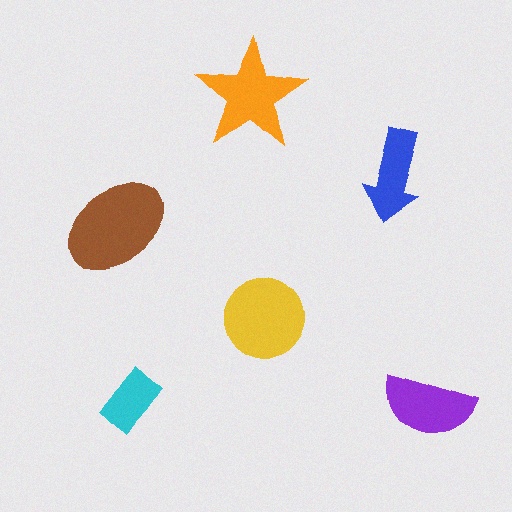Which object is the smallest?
The cyan rectangle.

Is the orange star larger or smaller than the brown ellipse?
Smaller.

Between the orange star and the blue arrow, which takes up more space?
The orange star.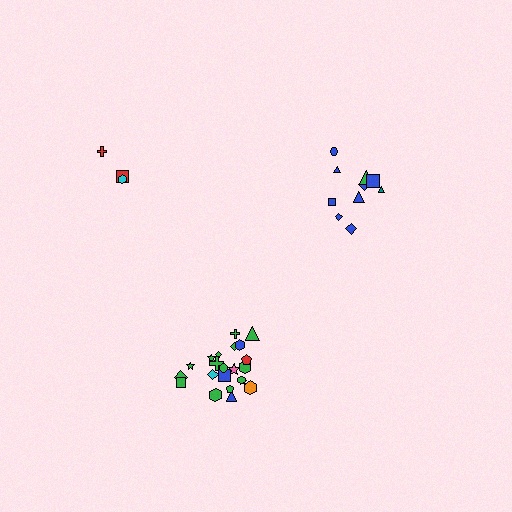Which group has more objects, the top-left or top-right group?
The top-right group.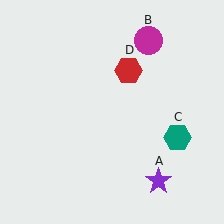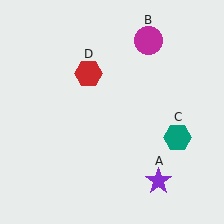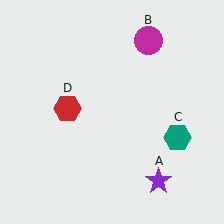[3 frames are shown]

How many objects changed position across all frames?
1 object changed position: red hexagon (object D).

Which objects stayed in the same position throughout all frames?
Purple star (object A) and magenta circle (object B) and teal hexagon (object C) remained stationary.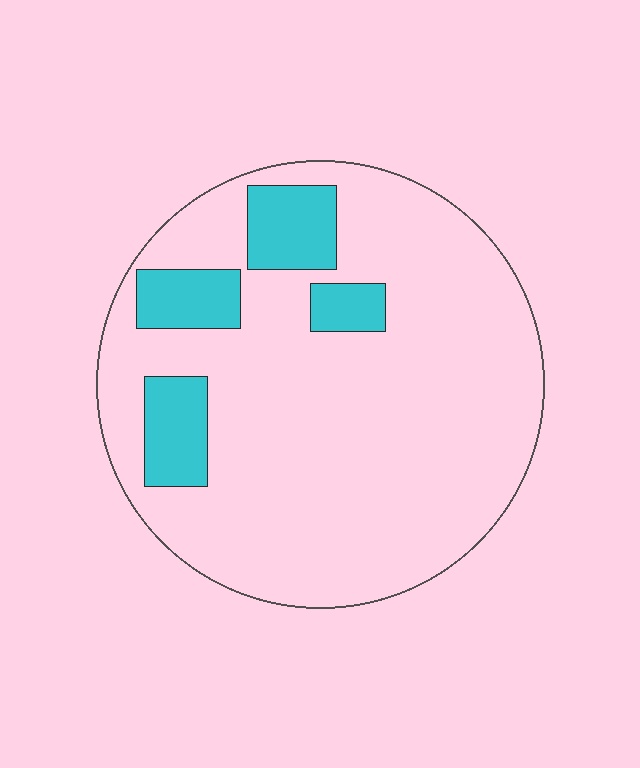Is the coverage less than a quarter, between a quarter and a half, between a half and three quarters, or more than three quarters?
Less than a quarter.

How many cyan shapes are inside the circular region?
4.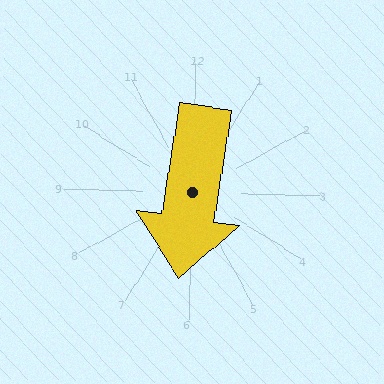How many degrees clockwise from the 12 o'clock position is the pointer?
Approximately 187 degrees.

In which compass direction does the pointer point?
South.